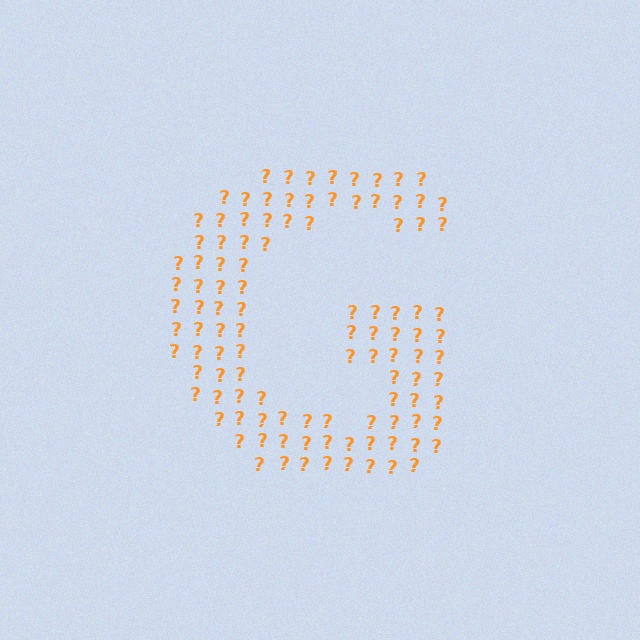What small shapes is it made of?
It is made of small question marks.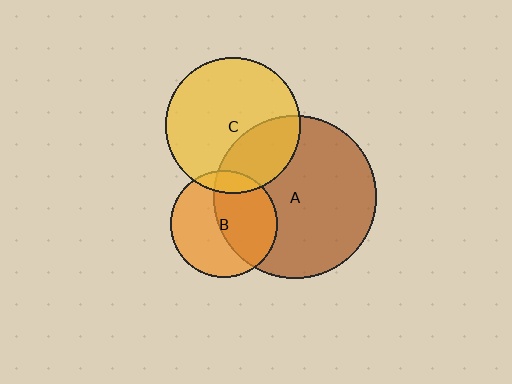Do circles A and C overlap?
Yes.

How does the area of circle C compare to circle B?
Approximately 1.6 times.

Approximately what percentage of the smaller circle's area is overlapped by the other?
Approximately 30%.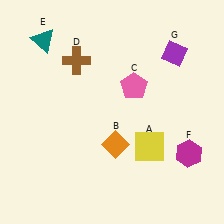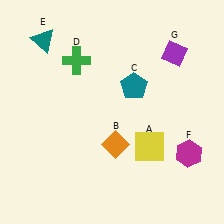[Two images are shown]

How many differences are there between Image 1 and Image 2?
There are 2 differences between the two images.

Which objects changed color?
C changed from pink to teal. D changed from brown to green.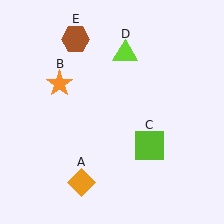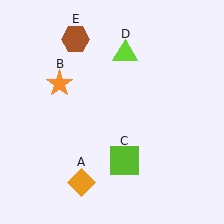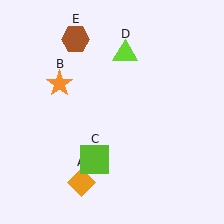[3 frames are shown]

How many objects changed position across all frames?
1 object changed position: lime square (object C).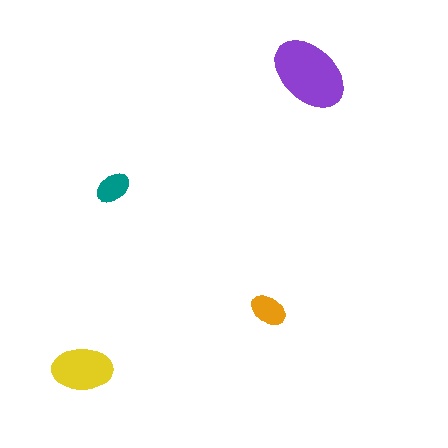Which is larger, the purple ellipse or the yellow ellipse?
The purple one.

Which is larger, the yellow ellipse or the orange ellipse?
The yellow one.